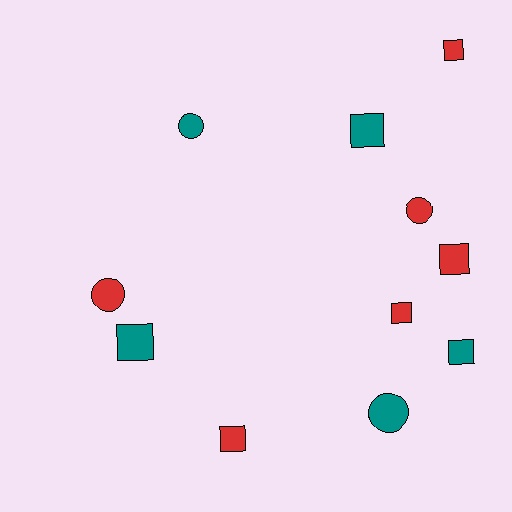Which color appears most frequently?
Red, with 6 objects.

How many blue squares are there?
There are no blue squares.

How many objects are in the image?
There are 11 objects.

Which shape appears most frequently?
Square, with 7 objects.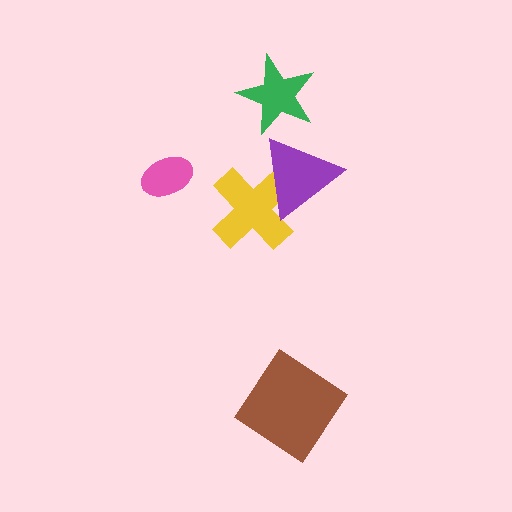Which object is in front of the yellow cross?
The purple triangle is in front of the yellow cross.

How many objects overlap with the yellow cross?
1 object overlaps with the yellow cross.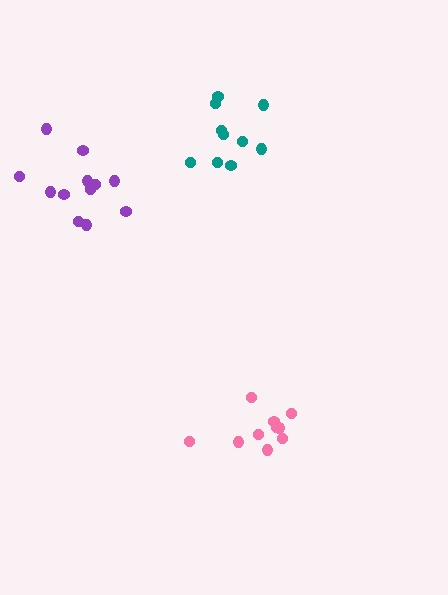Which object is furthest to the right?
The pink cluster is rightmost.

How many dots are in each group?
Group 1: 10 dots, Group 2: 10 dots, Group 3: 12 dots (32 total).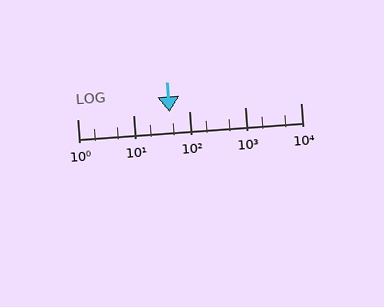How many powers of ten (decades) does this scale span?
The scale spans 4 decades, from 1 to 10000.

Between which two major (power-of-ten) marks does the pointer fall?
The pointer is between 10 and 100.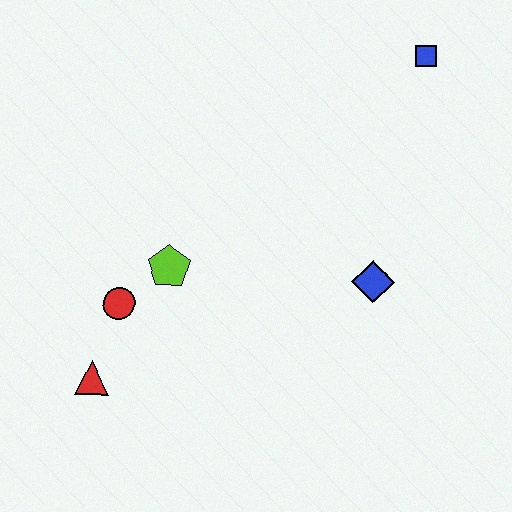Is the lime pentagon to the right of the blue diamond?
No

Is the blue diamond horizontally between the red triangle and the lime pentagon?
No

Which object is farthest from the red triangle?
The blue square is farthest from the red triangle.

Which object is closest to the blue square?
The blue diamond is closest to the blue square.